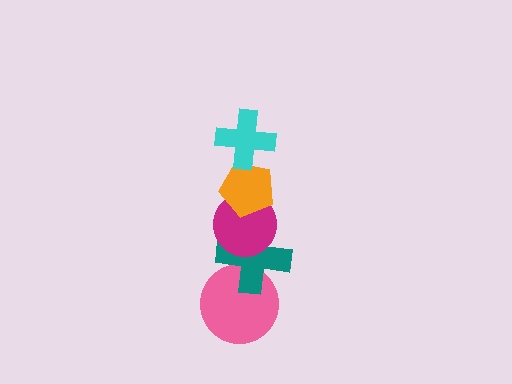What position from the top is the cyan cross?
The cyan cross is 1st from the top.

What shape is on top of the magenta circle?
The orange pentagon is on top of the magenta circle.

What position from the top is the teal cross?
The teal cross is 4th from the top.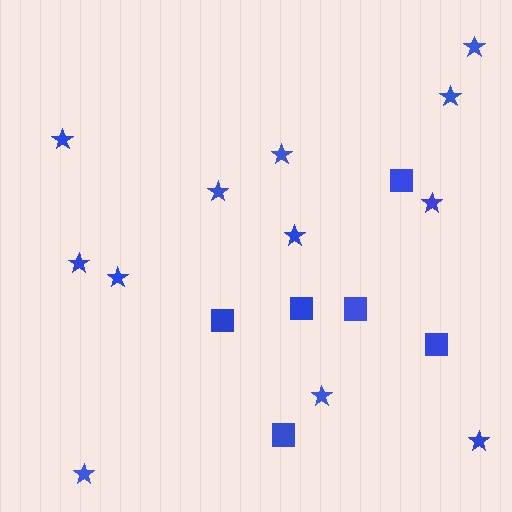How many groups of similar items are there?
There are 2 groups: one group of squares (6) and one group of stars (12).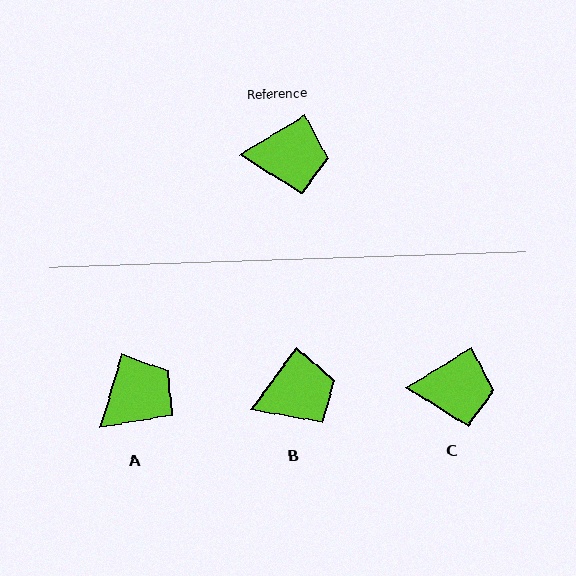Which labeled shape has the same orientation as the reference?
C.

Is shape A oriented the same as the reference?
No, it is off by about 42 degrees.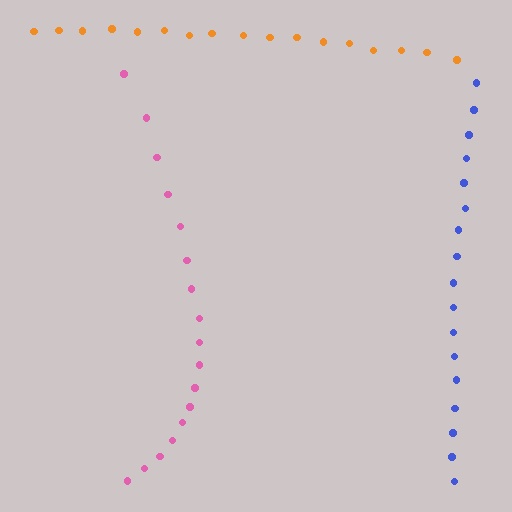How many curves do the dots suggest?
There are 3 distinct paths.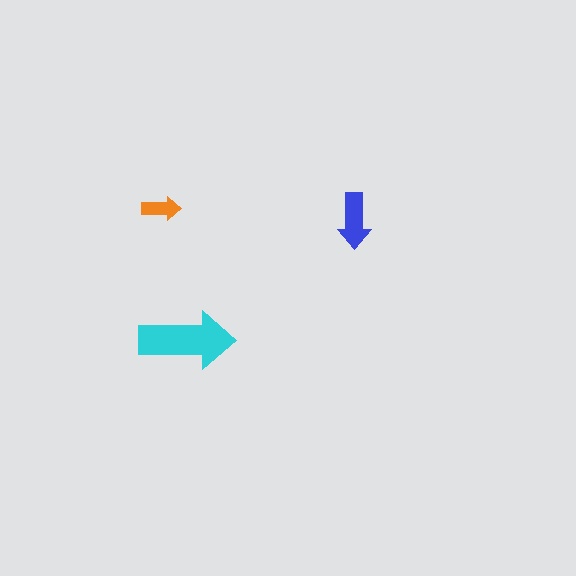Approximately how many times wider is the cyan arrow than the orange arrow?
About 2.5 times wider.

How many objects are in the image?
There are 3 objects in the image.